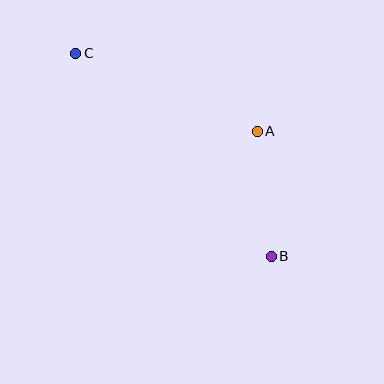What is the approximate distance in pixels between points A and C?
The distance between A and C is approximately 198 pixels.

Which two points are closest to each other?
Points A and B are closest to each other.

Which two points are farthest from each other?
Points B and C are farthest from each other.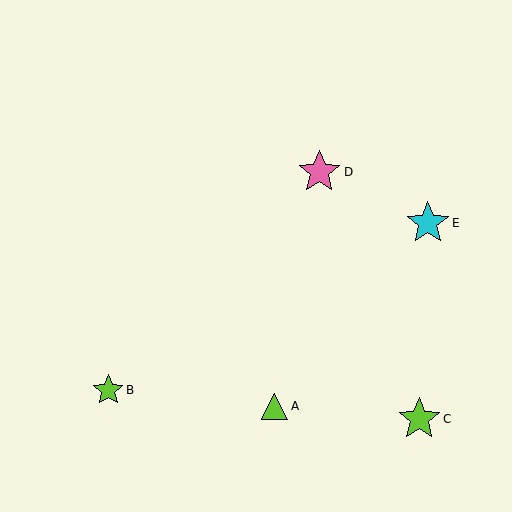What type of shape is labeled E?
Shape E is a cyan star.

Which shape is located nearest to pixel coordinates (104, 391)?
The lime star (labeled B) at (108, 390) is nearest to that location.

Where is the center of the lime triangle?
The center of the lime triangle is at (274, 406).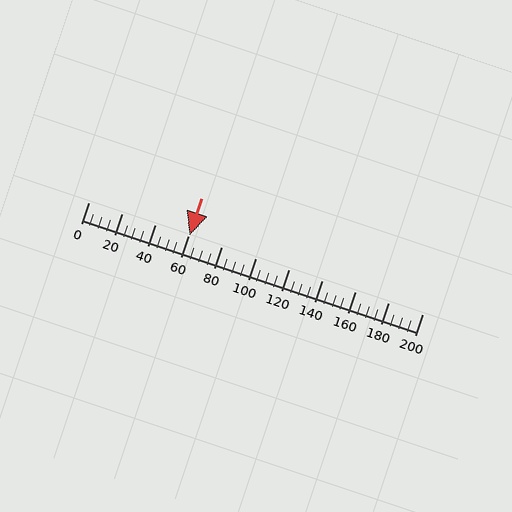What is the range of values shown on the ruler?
The ruler shows values from 0 to 200.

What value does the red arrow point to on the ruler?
The red arrow points to approximately 60.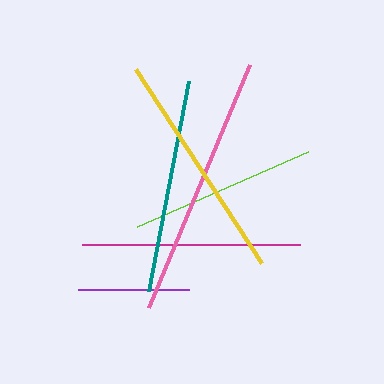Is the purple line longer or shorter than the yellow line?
The yellow line is longer than the purple line.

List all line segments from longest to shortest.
From longest to shortest: pink, yellow, magenta, teal, lime, purple.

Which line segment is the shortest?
The purple line is the shortest at approximately 111 pixels.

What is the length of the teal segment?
The teal segment is approximately 213 pixels long.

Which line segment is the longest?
The pink line is the longest at approximately 263 pixels.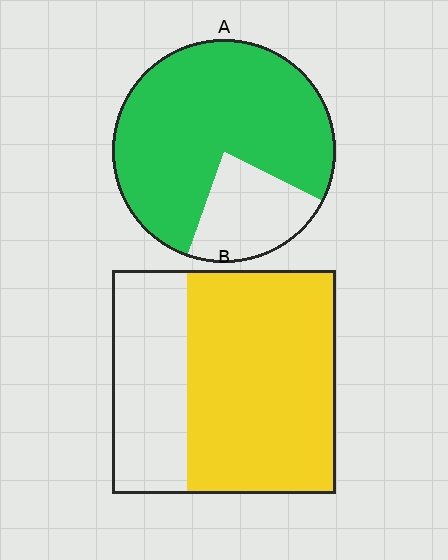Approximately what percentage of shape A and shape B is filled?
A is approximately 75% and B is approximately 65%.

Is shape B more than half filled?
Yes.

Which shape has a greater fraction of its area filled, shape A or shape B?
Shape A.